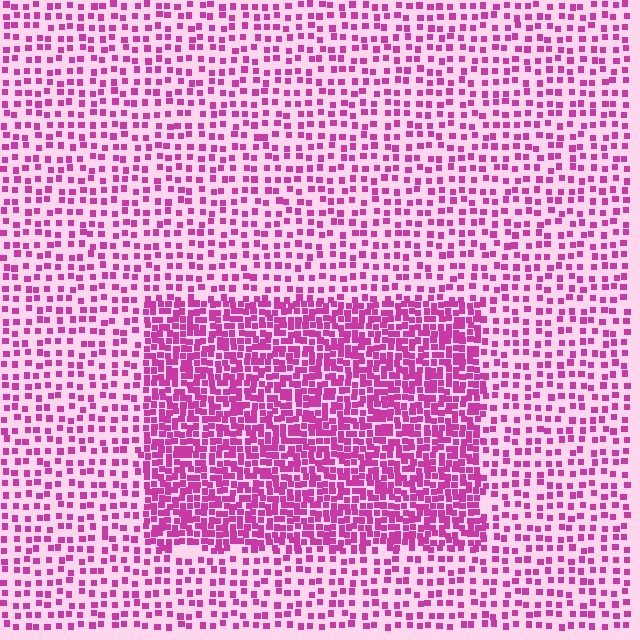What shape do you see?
I see a rectangle.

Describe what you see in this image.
The image contains small magenta elements arranged at two different densities. A rectangle-shaped region is visible where the elements are more densely packed than the surrounding area.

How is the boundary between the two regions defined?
The boundary is defined by a change in element density (approximately 2.3x ratio). All elements are the same color, size, and shape.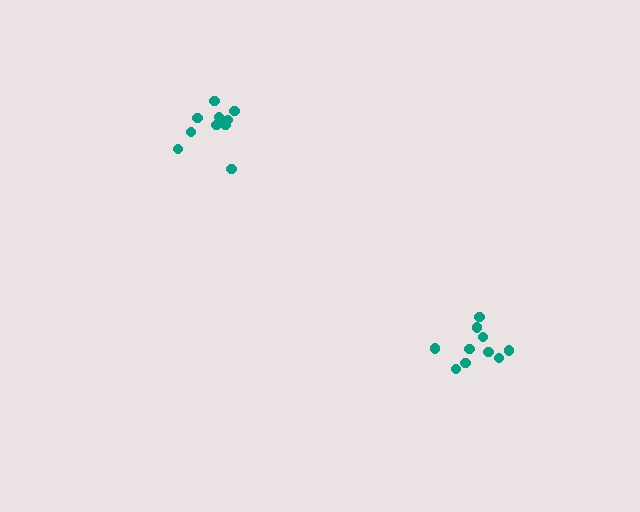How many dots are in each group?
Group 1: 11 dots, Group 2: 10 dots (21 total).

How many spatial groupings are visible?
There are 2 spatial groupings.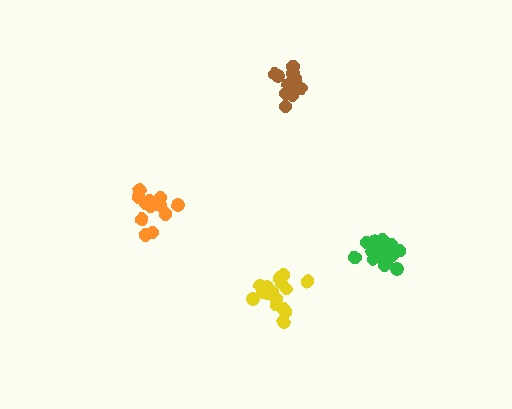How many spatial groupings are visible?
There are 4 spatial groupings.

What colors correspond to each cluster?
The clusters are colored: orange, brown, green, yellow.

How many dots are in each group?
Group 1: 13 dots, Group 2: 15 dots, Group 3: 18 dots, Group 4: 17 dots (63 total).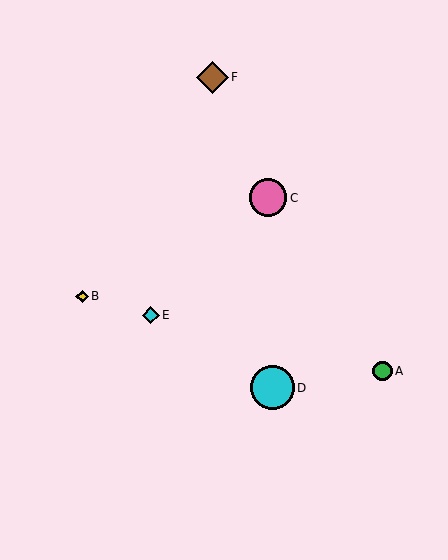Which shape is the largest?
The cyan circle (labeled D) is the largest.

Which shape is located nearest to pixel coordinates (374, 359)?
The green circle (labeled A) at (382, 371) is nearest to that location.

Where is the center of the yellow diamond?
The center of the yellow diamond is at (82, 296).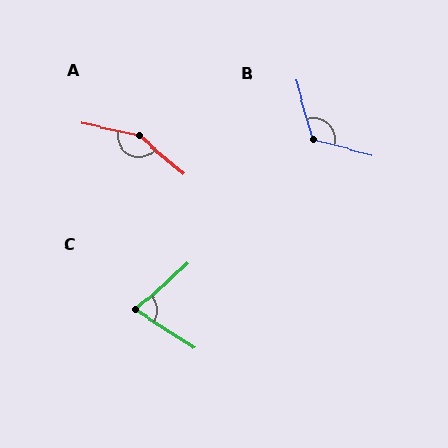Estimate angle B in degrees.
Approximately 121 degrees.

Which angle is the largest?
A, at approximately 153 degrees.